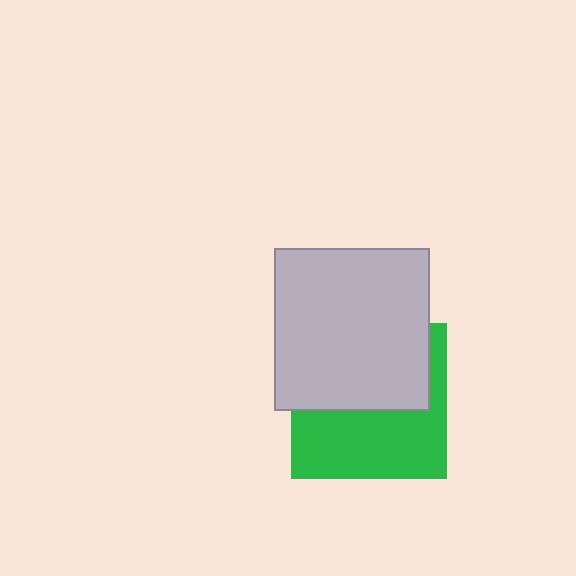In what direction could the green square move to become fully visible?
The green square could move down. That would shift it out from behind the light gray rectangle entirely.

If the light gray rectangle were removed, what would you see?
You would see the complete green square.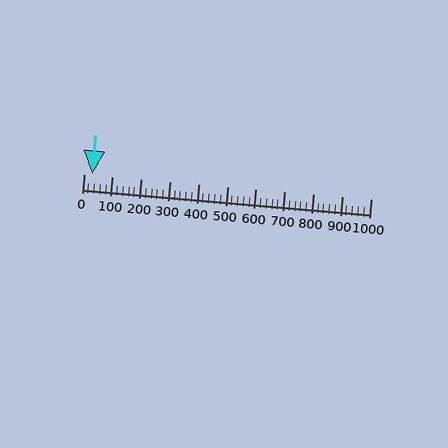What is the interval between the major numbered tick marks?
The major tick marks are spaced 100 units apart.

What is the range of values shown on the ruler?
The ruler shows values from 0 to 1000.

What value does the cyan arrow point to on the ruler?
The cyan arrow points to approximately 31.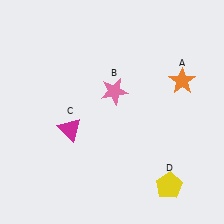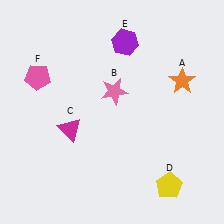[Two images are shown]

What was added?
A purple hexagon (E), a pink pentagon (F) were added in Image 2.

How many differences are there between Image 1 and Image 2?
There are 2 differences between the two images.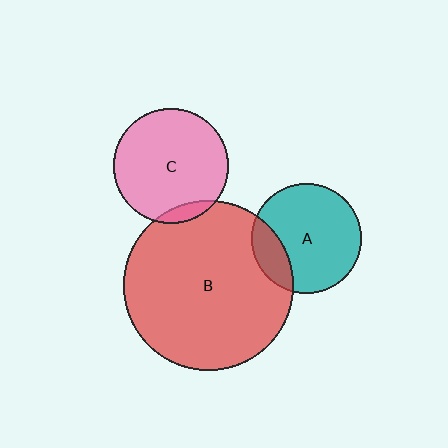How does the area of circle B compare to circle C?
Approximately 2.2 times.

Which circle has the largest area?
Circle B (red).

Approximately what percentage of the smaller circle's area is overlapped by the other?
Approximately 5%.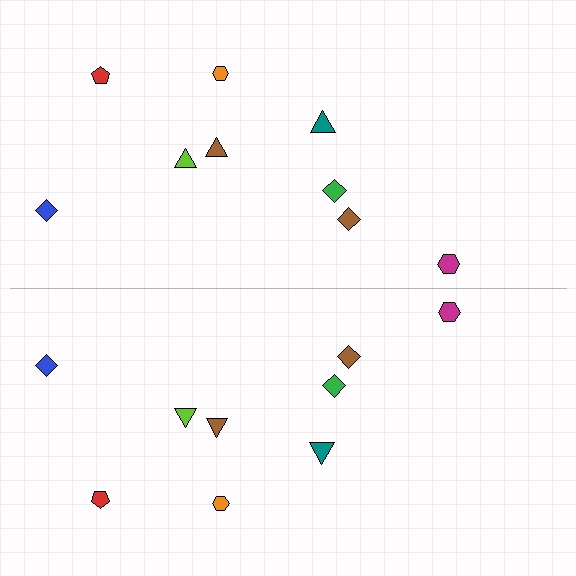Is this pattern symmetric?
Yes, this pattern has bilateral (reflection) symmetry.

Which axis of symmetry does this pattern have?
The pattern has a horizontal axis of symmetry running through the center of the image.